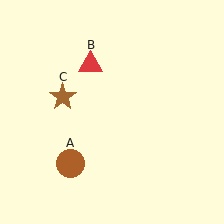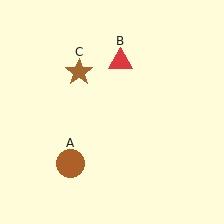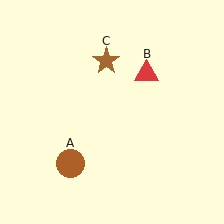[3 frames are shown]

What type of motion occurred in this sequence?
The red triangle (object B), brown star (object C) rotated clockwise around the center of the scene.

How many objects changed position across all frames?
2 objects changed position: red triangle (object B), brown star (object C).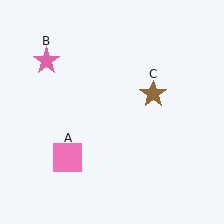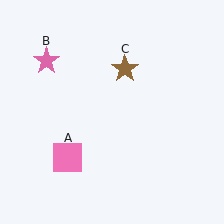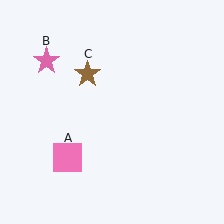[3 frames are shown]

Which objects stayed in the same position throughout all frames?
Pink square (object A) and pink star (object B) remained stationary.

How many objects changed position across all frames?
1 object changed position: brown star (object C).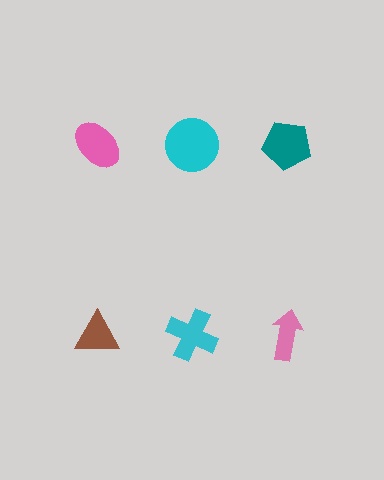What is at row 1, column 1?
A pink ellipse.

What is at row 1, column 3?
A teal pentagon.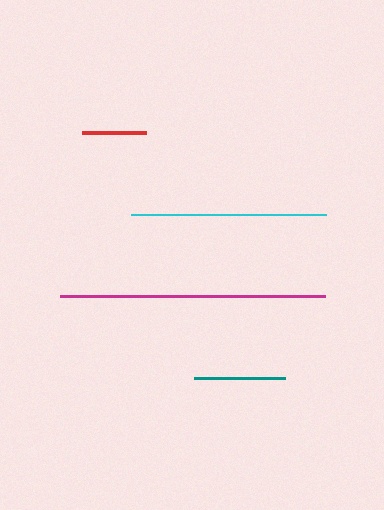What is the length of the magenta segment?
The magenta segment is approximately 266 pixels long.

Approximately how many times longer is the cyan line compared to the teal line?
The cyan line is approximately 2.2 times the length of the teal line.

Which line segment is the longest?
The magenta line is the longest at approximately 266 pixels.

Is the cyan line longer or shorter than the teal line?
The cyan line is longer than the teal line.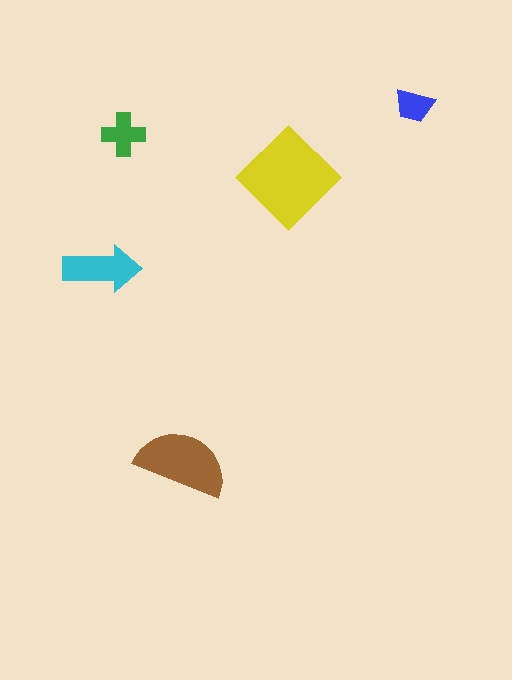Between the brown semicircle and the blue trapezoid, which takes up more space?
The brown semicircle.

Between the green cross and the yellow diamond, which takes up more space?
The yellow diamond.